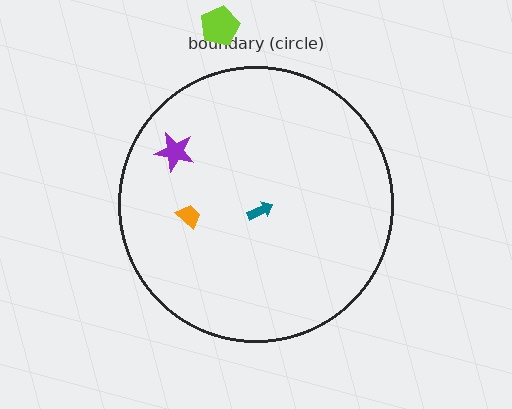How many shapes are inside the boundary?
3 inside, 1 outside.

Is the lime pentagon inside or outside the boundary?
Outside.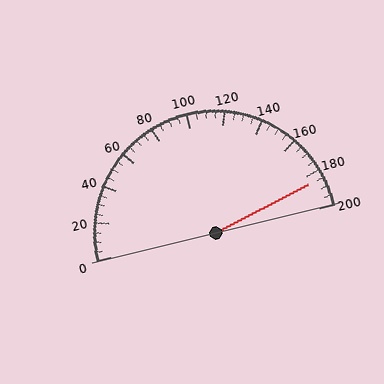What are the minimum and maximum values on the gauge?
The gauge ranges from 0 to 200.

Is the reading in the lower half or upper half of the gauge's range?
The reading is in the upper half of the range (0 to 200).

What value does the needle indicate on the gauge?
The needle indicates approximately 185.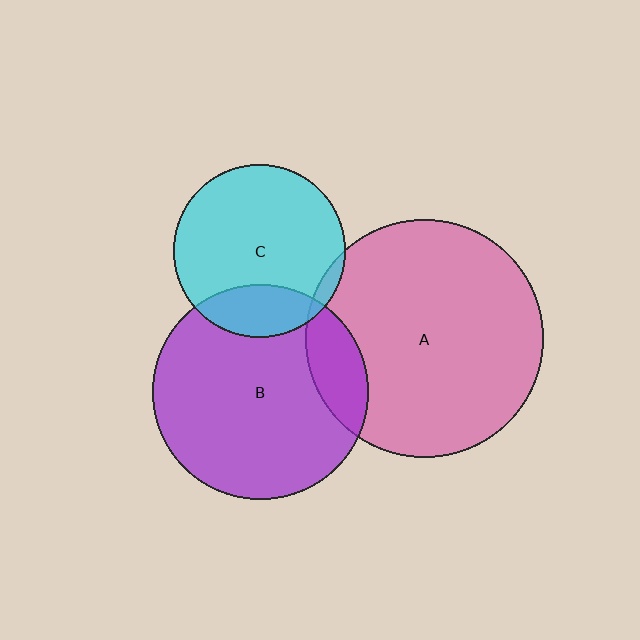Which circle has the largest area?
Circle A (pink).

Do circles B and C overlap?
Yes.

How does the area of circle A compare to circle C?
Approximately 1.9 times.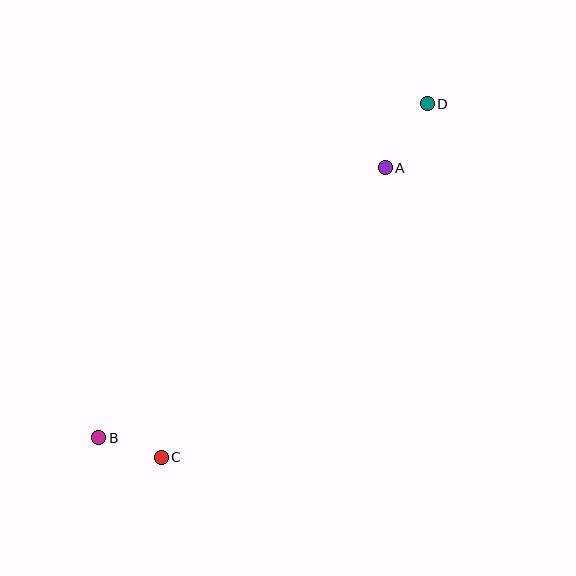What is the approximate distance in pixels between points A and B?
The distance between A and B is approximately 394 pixels.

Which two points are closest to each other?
Points B and C are closest to each other.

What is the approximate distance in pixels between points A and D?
The distance between A and D is approximately 77 pixels.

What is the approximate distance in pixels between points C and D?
The distance between C and D is approximately 442 pixels.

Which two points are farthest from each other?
Points B and D are farthest from each other.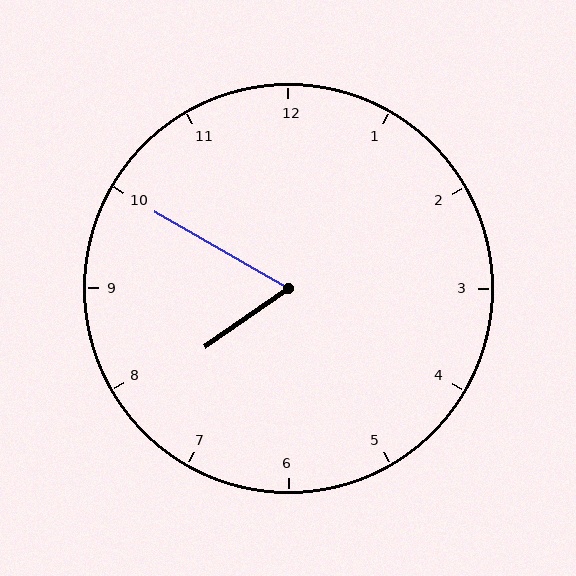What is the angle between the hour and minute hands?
Approximately 65 degrees.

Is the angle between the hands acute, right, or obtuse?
It is acute.